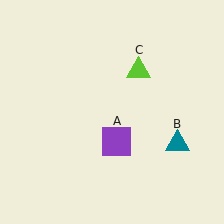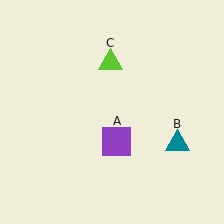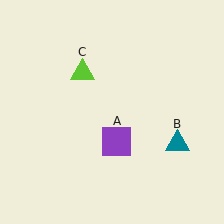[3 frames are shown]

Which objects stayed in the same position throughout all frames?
Purple square (object A) and teal triangle (object B) remained stationary.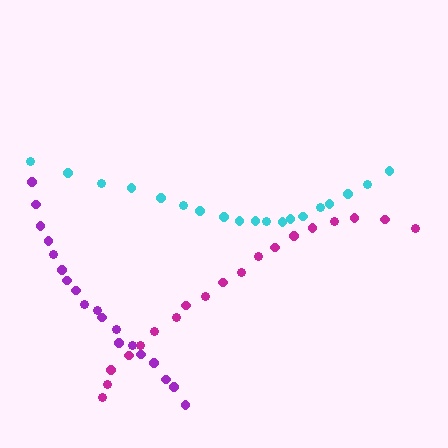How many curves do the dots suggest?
There are 3 distinct paths.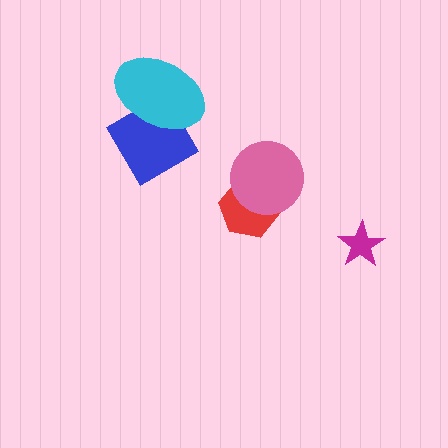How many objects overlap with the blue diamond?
1 object overlaps with the blue diamond.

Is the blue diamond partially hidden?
Yes, it is partially covered by another shape.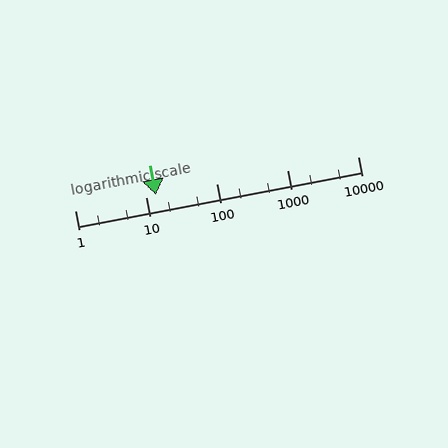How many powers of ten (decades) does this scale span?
The scale spans 4 decades, from 1 to 10000.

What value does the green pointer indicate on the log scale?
The pointer indicates approximately 14.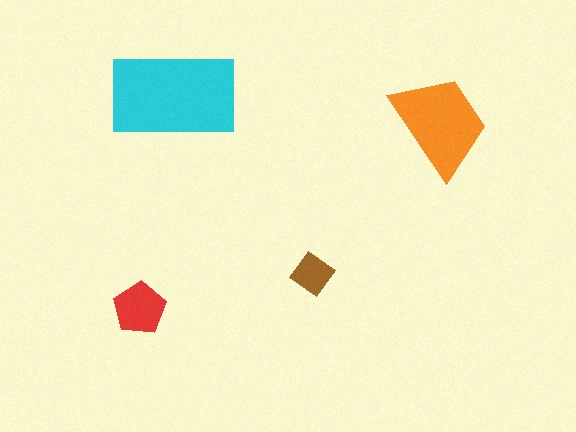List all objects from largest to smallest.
The cyan rectangle, the orange trapezoid, the red pentagon, the brown diamond.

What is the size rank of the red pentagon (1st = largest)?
3rd.